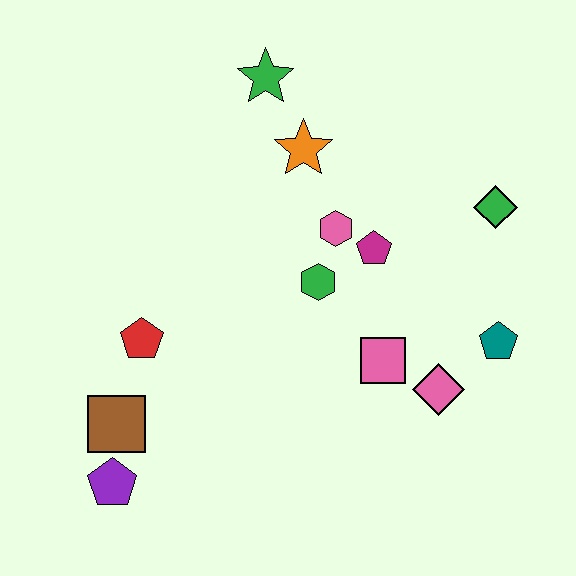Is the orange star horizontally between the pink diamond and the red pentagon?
Yes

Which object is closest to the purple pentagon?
The brown square is closest to the purple pentagon.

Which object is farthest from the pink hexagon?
The purple pentagon is farthest from the pink hexagon.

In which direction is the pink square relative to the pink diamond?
The pink square is to the left of the pink diamond.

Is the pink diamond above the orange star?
No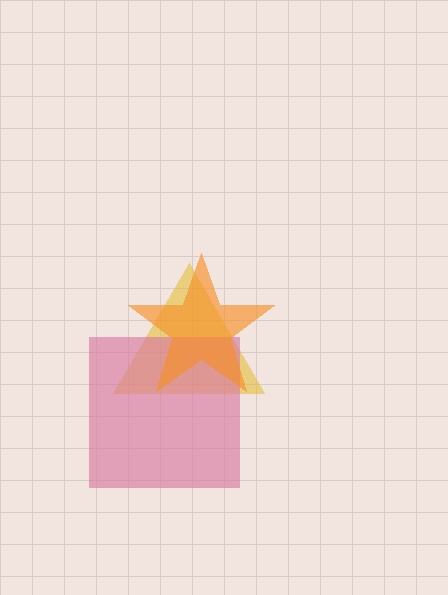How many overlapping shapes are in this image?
There are 3 overlapping shapes in the image.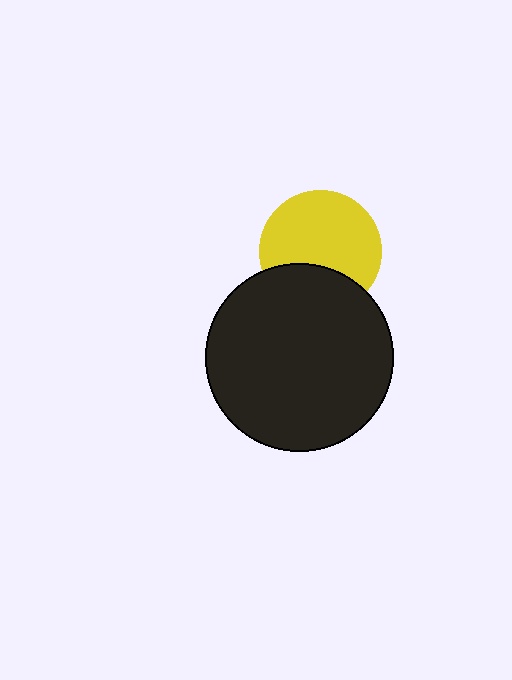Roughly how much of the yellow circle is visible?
Most of it is visible (roughly 70%).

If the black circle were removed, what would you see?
You would see the complete yellow circle.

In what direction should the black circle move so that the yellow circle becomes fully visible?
The black circle should move down. That is the shortest direction to clear the overlap and leave the yellow circle fully visible.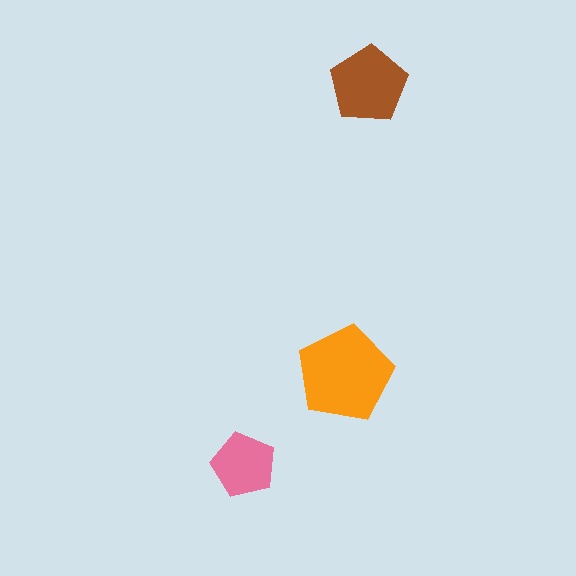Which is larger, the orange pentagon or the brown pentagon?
The orange one.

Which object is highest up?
The brown pentagon is topmost.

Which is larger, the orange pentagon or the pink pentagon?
The orange one.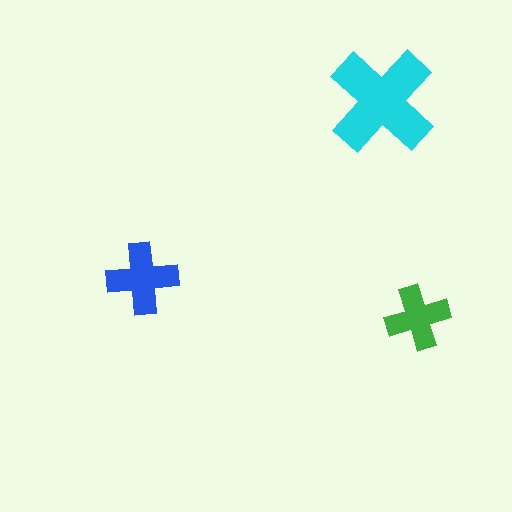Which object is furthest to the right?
The green cross is rightmost.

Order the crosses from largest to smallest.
the cyan one, the blue one, the green one.